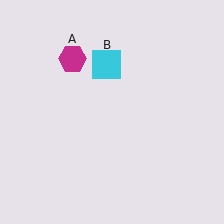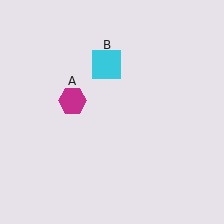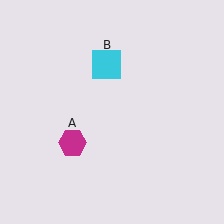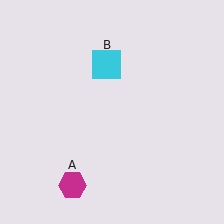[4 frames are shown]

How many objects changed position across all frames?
1 object changed position: magenta hexagon (object A).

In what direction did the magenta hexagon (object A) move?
The magenta hexagon (object A) moved down.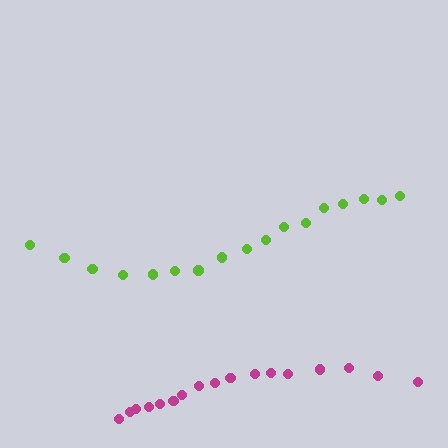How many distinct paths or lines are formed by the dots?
There are 2 distinct paths.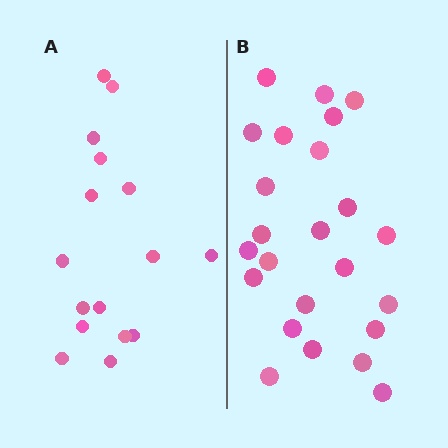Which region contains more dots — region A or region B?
Region B (the right region) has more dots.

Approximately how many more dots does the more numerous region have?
Region B has roughly 8 or so more dots than region A.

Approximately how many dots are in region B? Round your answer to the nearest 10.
About 20 dots. (The exact count is 24, which rounds to 20.)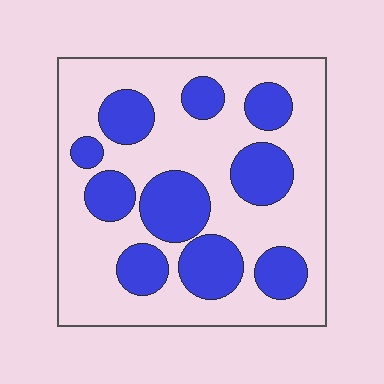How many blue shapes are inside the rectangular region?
10.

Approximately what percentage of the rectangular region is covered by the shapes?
Approximately 35%.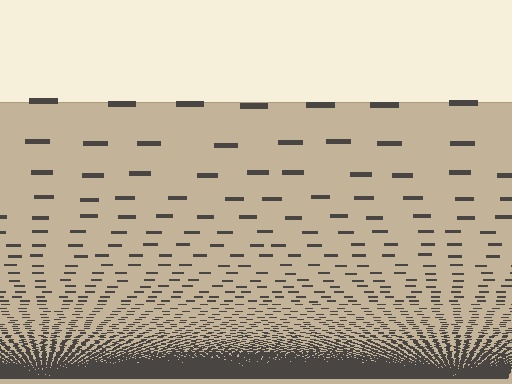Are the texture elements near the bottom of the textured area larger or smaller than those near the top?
Smaller. The gradient is inverted — elements near the bottom are smaller and denser.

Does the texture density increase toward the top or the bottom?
Density increases toward the bottom.